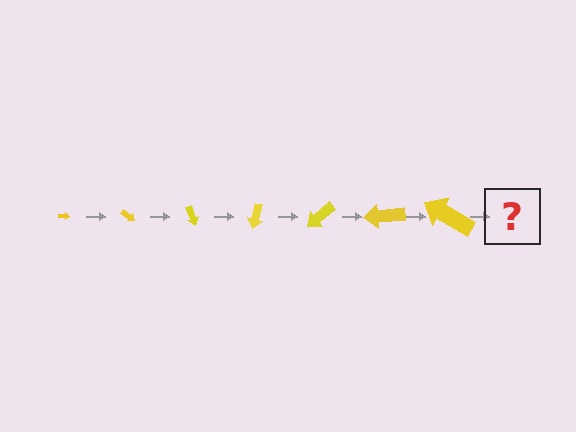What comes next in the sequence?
The next element should be an arrow, larger than the previous one and rotated 245 degrees from the start.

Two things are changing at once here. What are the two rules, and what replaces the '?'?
The two rules are that the arrow grows larger each step and it rotates 35 degrees each step. The '?' should be an arrow, larger than the previous one and rotated 245 degrees from the start.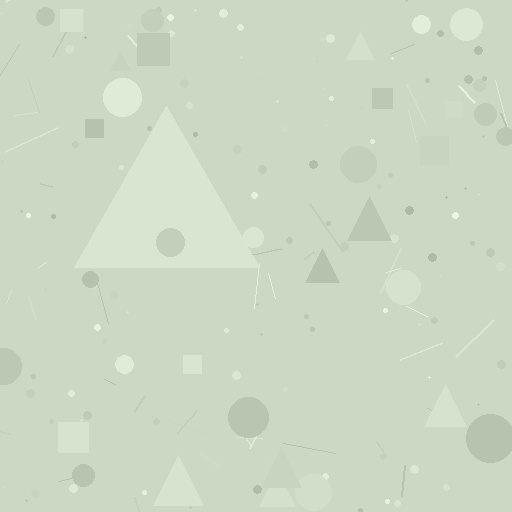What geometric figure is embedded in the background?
A triangle is embedded in the background.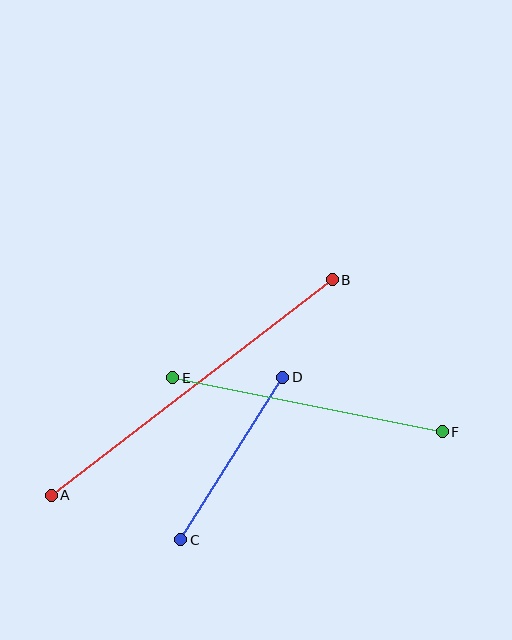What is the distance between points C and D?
The distance is approximately 192 pixels.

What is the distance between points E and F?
The distance is approximately 275 pixels.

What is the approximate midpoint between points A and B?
The midpoint is at approximately (192, 387) pixels.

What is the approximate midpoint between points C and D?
The midpoint is at approximately (232, 458) pixels.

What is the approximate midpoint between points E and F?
The midpoint is at approximately (308, 405) pixels.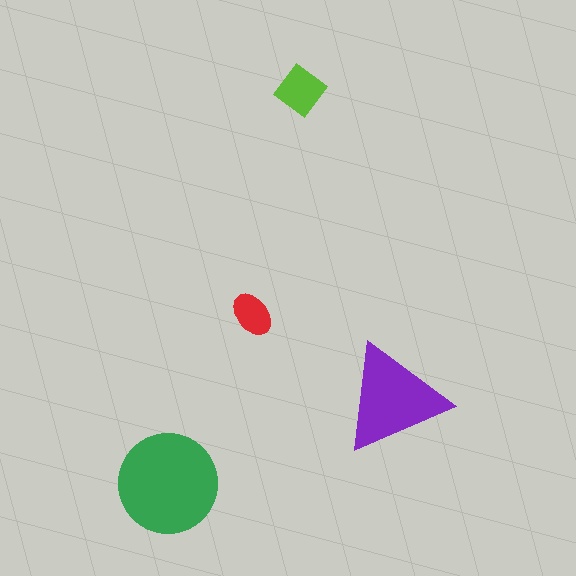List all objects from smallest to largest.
The red ellipse, the lime diamond, the purple triangle, the green circle.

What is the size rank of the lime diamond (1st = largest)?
3rd.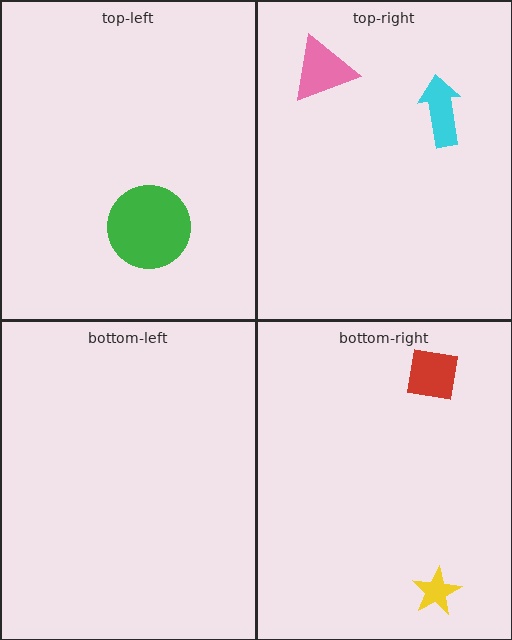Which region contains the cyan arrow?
The top-right region.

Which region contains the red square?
The bottom-right region.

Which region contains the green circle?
The top-left region.